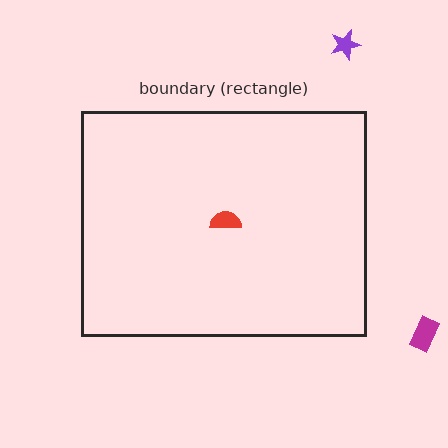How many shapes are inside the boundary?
1 inside, 2 outside.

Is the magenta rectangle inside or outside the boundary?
Outside.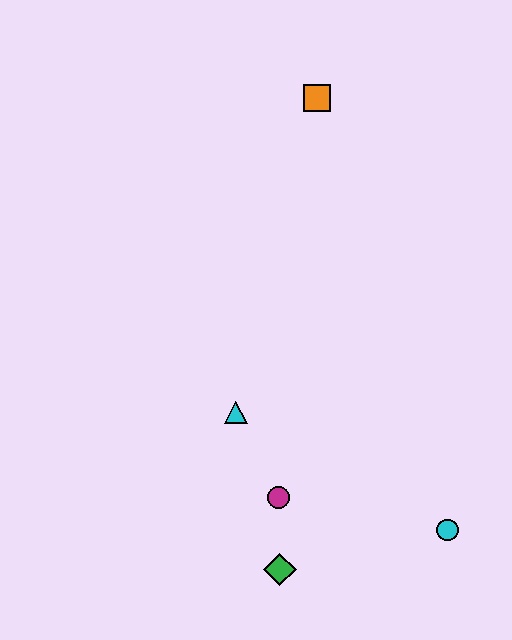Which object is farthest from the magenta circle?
The orange square is farthest from the magenta circle.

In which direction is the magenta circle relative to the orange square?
The magenta circle is below the orange square.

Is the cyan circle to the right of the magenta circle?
Yes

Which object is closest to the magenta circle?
The green diamond is closest to the magenta circle.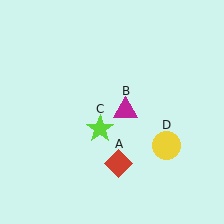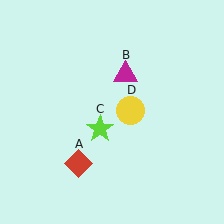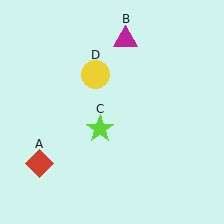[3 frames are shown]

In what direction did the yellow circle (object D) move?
The yellow circle (object D) moved up and to the left.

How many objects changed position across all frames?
3 objects changed position: red diamond (object A), magenta triangle (object B), yellow circle (object D).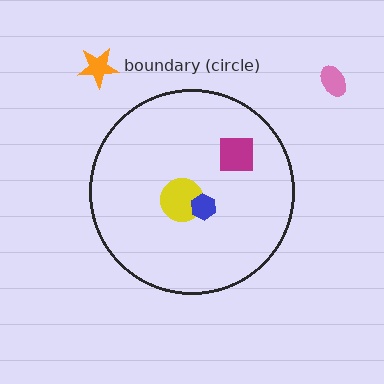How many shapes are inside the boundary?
3 inside, 2 outside.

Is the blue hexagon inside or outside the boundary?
Inside.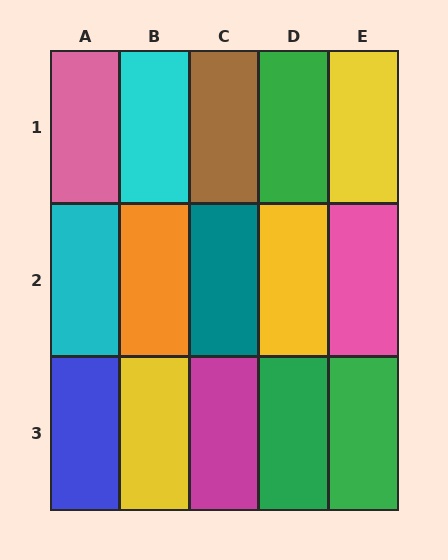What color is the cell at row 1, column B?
Cyan.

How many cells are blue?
1 cell is blue.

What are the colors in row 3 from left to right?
Blue, yellow, magenta, green, green.